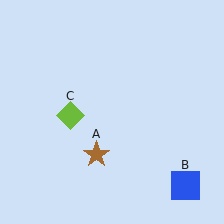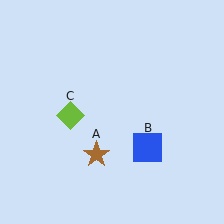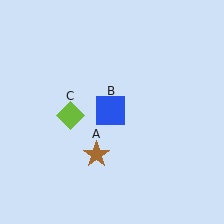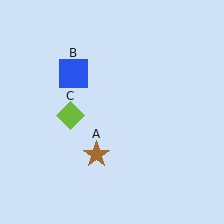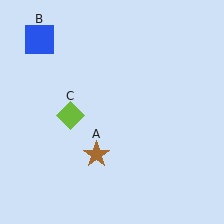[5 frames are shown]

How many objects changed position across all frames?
1 object changed position: blue square (object B).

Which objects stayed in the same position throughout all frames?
Brown star (object A) and lime diamond (object C) remained stationary.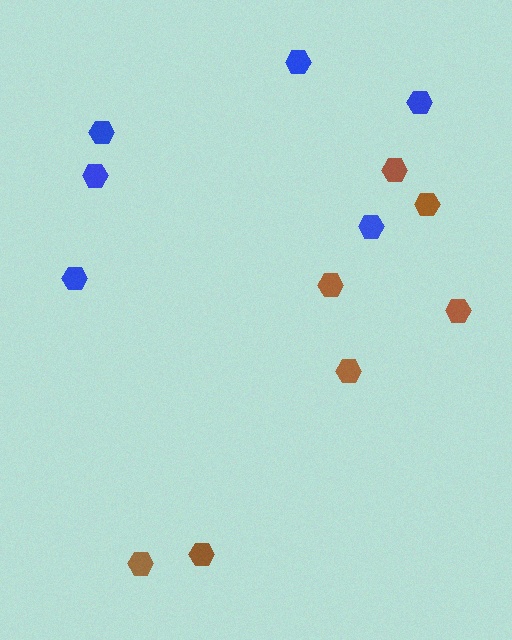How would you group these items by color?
There are 2 groups: one group of blue hexagons (6) and one group of brown hexagons (7).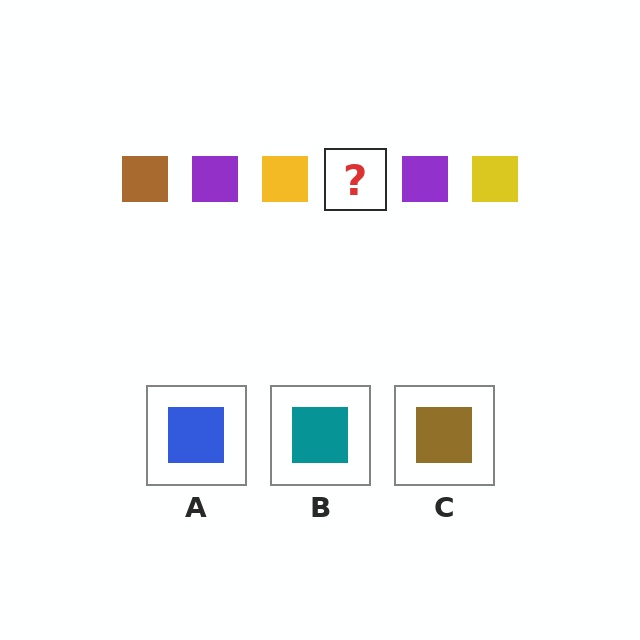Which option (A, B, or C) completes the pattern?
C.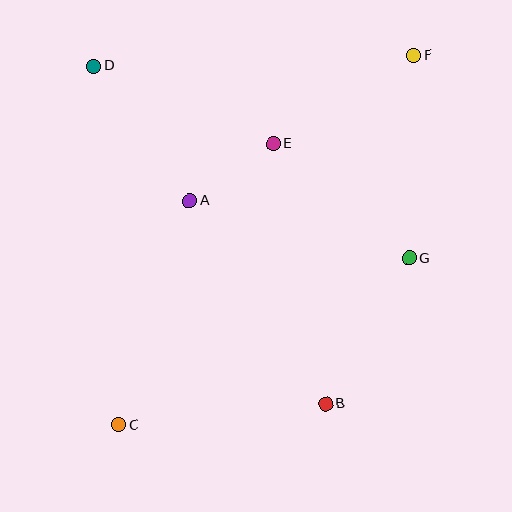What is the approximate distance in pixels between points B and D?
The distance between B and D is approximately 410 pixels.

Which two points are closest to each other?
Points A and E are closest to each other.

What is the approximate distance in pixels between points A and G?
The distance between A and G is approximately 227 pixels.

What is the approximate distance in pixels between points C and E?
The distance between C and E is approximately 321 pixels.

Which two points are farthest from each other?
Points C and F are farthest from each other.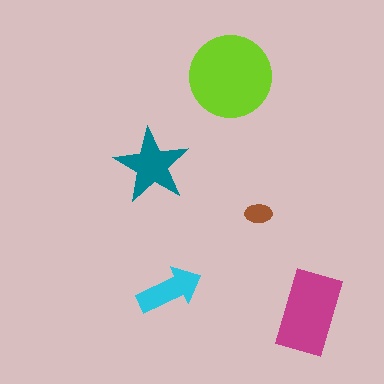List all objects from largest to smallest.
The lime circle, the magenta rectangle, the teal star, the cyan arrow, the brown ellipse.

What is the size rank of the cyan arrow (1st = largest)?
4th.